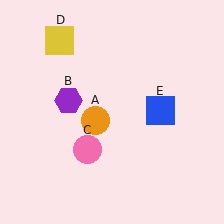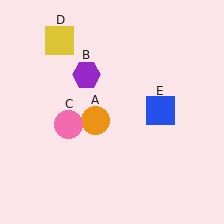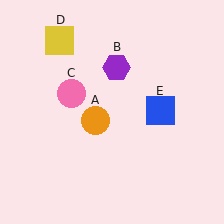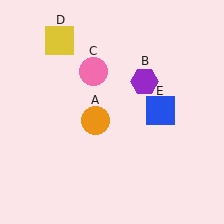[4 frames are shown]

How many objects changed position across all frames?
2 objects changed position: purple hexagon (object B), pink circle (object C).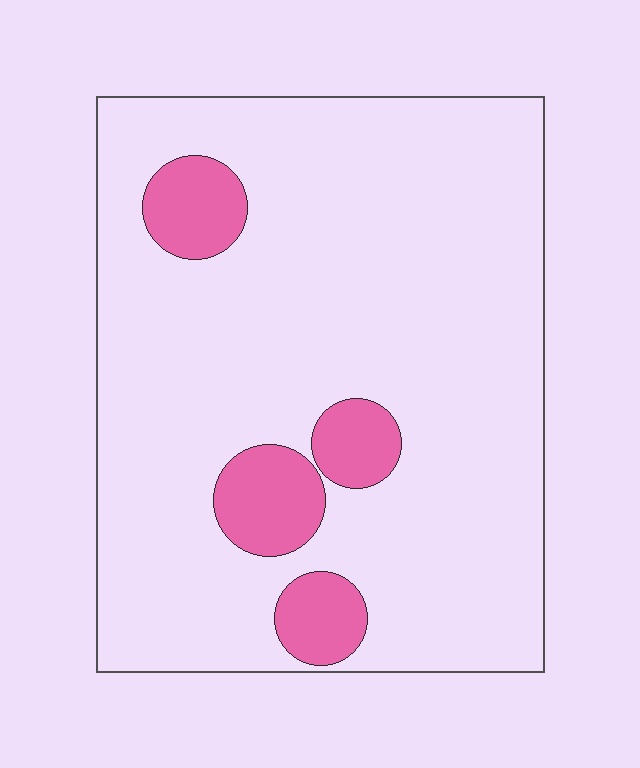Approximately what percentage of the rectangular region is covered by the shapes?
Approximately 10%.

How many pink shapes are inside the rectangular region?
4.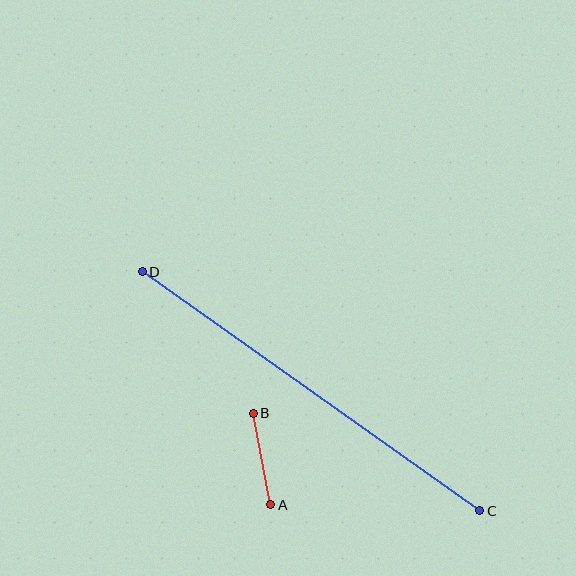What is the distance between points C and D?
The distance is approximately 413 pixels.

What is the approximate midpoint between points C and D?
The midpoint is at approximately (311, 391) pixels.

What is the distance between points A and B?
The distance is approximately 93 pixels.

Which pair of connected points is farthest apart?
Points C and D are farthest apart.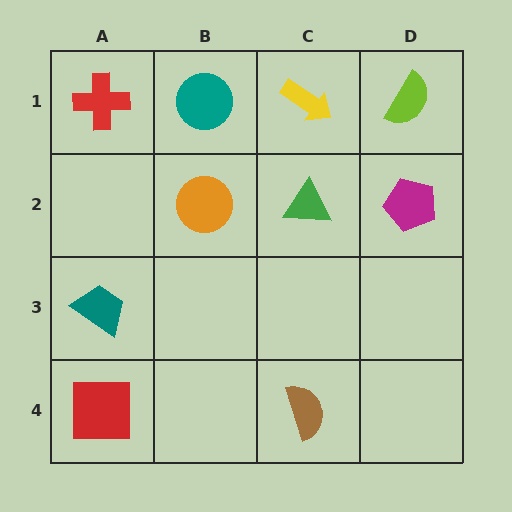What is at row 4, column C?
A brown semicircle.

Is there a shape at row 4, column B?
No, that cell is empty.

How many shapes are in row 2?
3 shapes.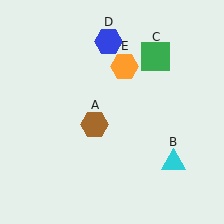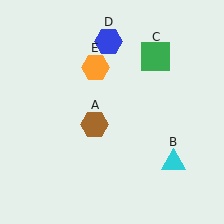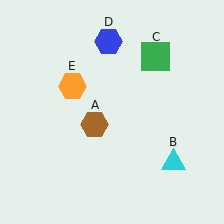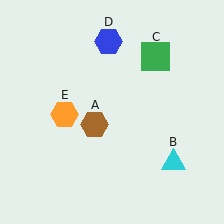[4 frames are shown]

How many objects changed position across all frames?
1 object changed position: orange hexagon (object E).